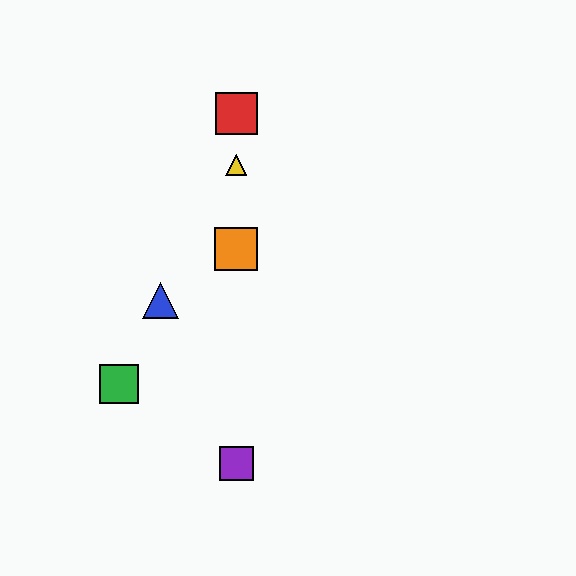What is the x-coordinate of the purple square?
The purple square is at x≈236.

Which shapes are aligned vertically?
The red square, the yellow triangle, the purple square, the orange square are aligned vertically.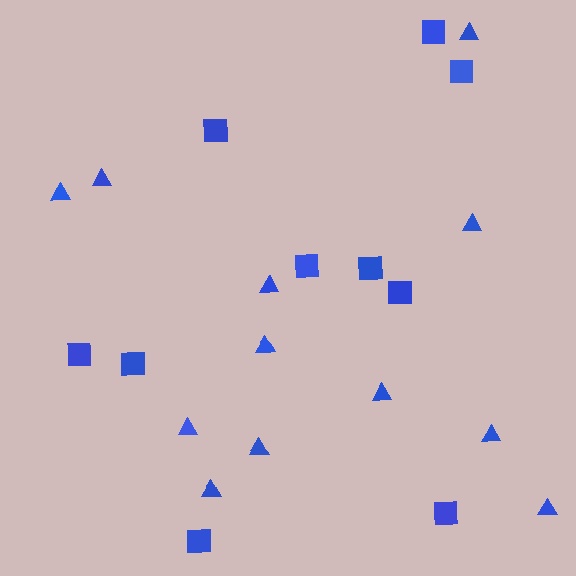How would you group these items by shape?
There are 2 groups: one group of squares (10) and one group of triangles (12).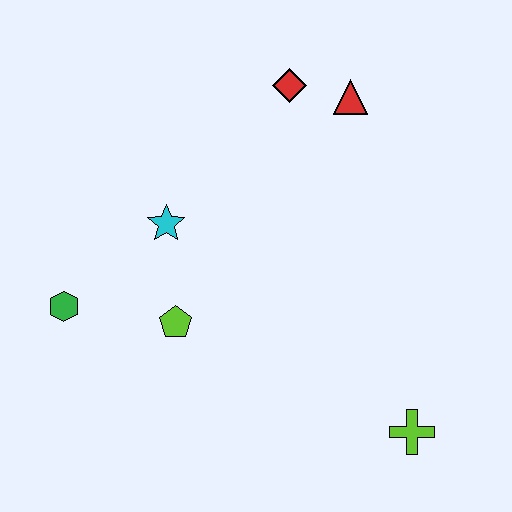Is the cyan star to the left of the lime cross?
Yes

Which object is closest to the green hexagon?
The lime pentagon is closest to the green hexagon.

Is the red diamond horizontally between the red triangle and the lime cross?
No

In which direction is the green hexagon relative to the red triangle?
The green hexagon is to the left of the red triangle.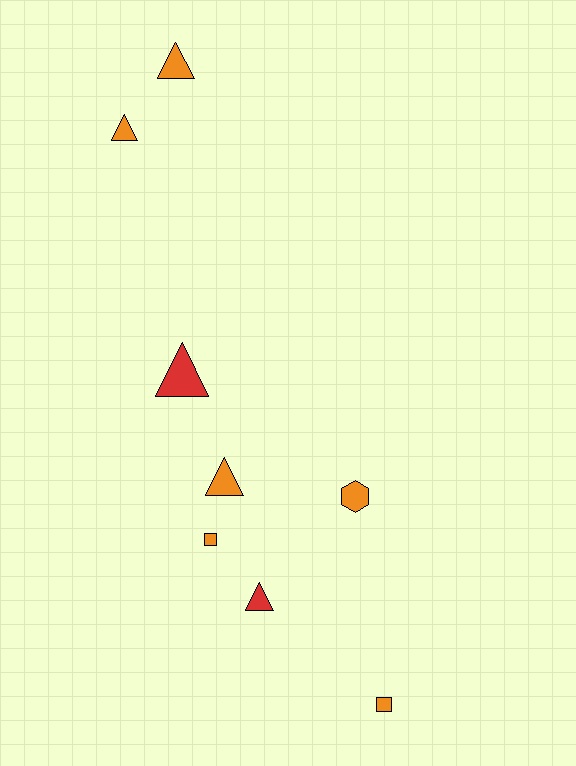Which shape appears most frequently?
Triangle, with 5 objects.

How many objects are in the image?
There are 8 objects.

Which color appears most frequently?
Orange, with 6 objects.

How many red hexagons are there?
There are no red hexagons.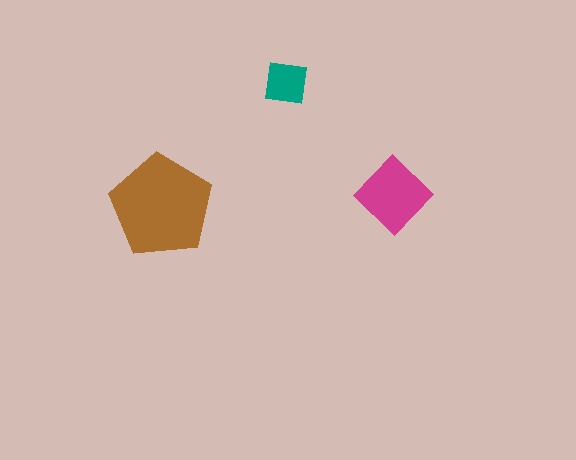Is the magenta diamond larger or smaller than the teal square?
Larger.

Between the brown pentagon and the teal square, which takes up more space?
The brown pentagon.